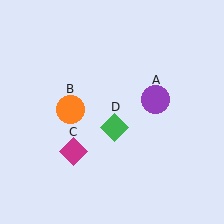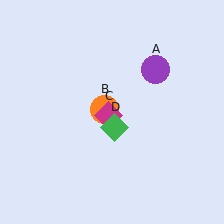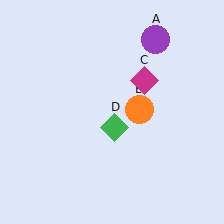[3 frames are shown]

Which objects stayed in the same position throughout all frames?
Green diamond (object D) remained stationary.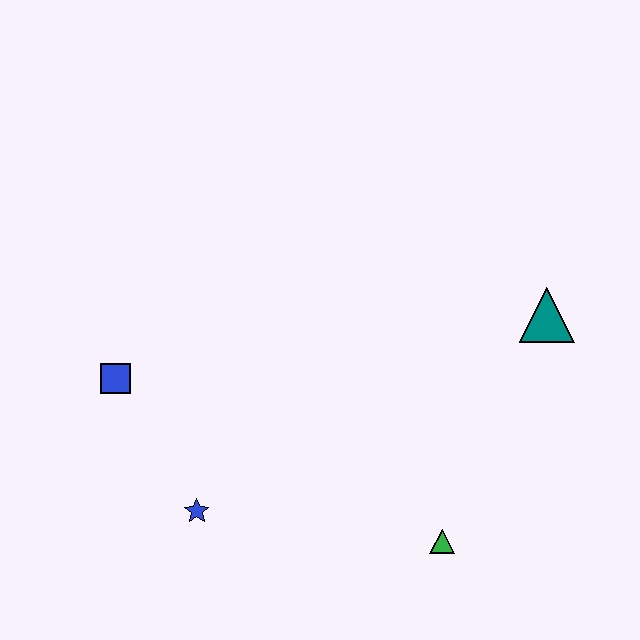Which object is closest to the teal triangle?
The green triangle is closest to the teal triangle.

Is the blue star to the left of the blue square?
No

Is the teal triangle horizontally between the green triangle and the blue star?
No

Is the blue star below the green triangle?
No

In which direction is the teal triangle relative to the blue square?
The teal triangle is to the right of the blue square.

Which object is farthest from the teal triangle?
The blue square is farthest from the teal triangle.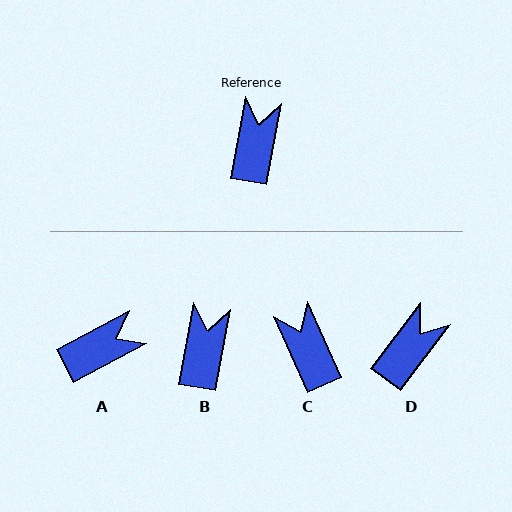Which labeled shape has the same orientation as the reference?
B.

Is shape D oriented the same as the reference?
No, it is off by about 27 degrees.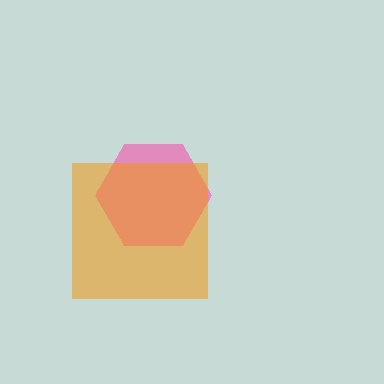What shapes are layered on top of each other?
The layered shapes are: a pink hexagon, an orange square.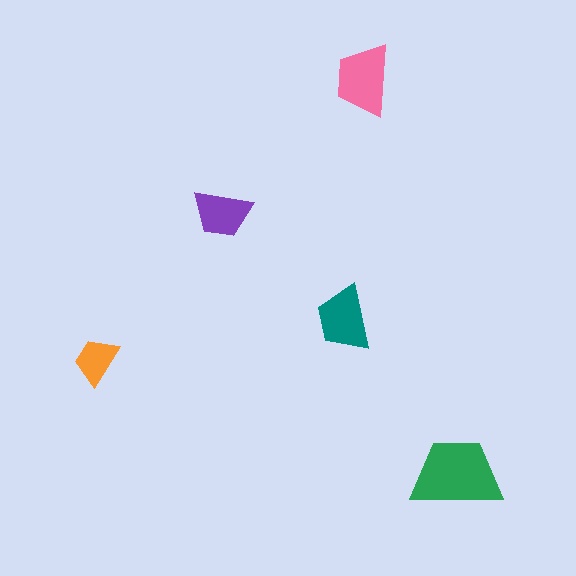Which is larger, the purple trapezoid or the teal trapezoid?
The teal one.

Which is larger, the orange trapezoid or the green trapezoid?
The green one.